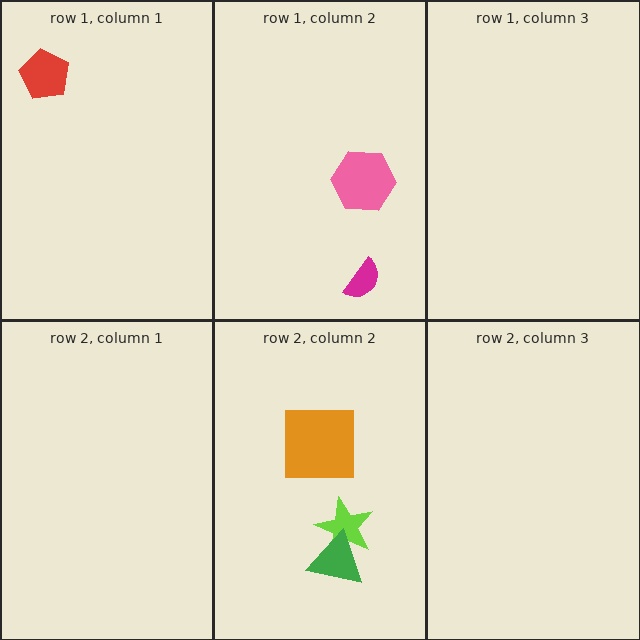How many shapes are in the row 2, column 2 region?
3.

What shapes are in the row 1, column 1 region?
The red pentagon.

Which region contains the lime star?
The row 2, column 2 region.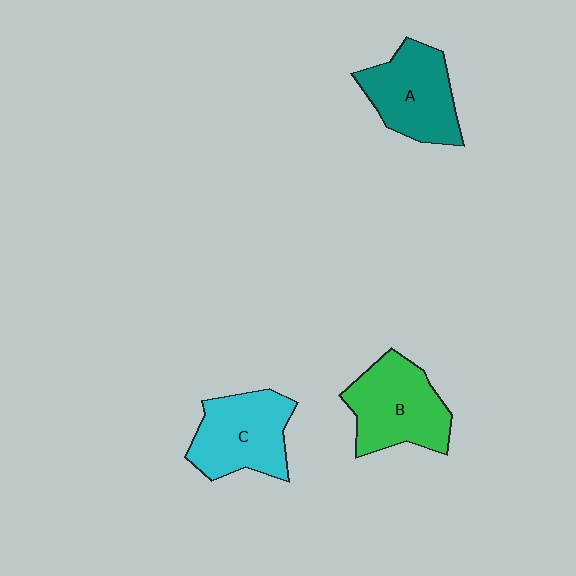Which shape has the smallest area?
Shape A (teal).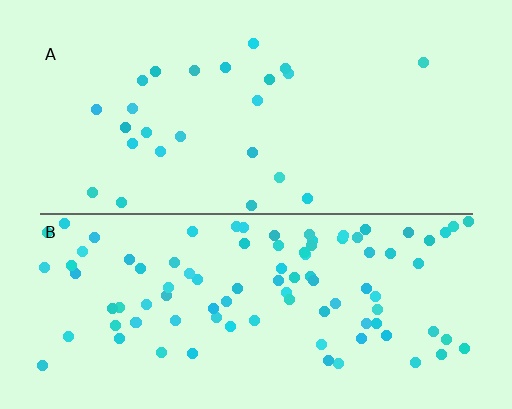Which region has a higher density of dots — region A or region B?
B (the bottom).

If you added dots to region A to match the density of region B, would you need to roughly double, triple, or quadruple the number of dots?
Approximately quadruple.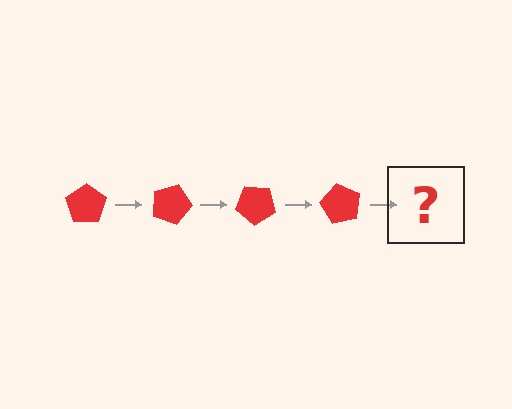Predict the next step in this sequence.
The next step is a red pentagon rotated 80 degrees.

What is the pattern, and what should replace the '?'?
The pattern is that the pentagon rotates 20 degrees each step. The '?' should be a red pentagon rotated 80 degrees.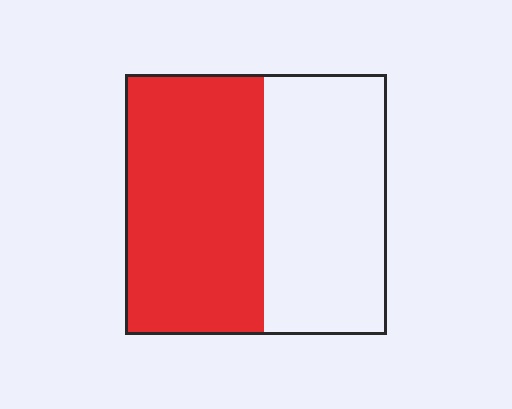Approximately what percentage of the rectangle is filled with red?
Approximately 55%.